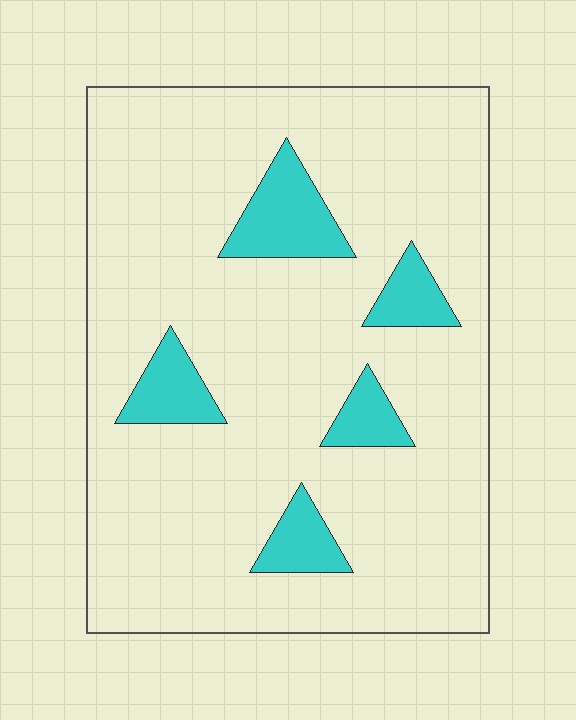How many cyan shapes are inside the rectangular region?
5.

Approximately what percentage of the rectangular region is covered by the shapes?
Approximately 10%.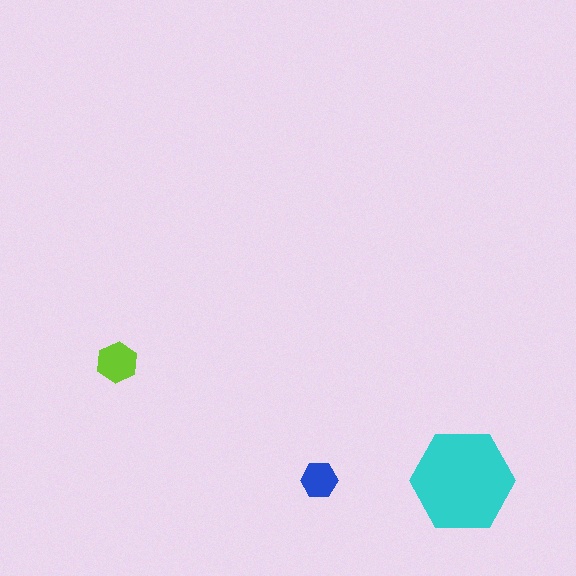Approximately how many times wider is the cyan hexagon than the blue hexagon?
About 3 times wider.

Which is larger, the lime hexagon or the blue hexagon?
The lime one.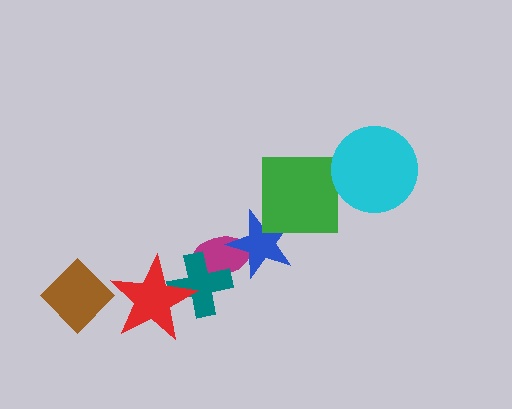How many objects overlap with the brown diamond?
0 objects overlap with the brown diamond.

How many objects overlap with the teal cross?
2 objects overlap with the teal cross.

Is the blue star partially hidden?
Yes, it is partially covered by another shape.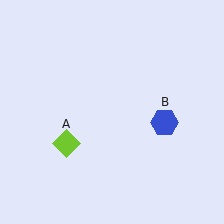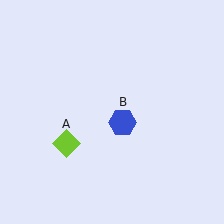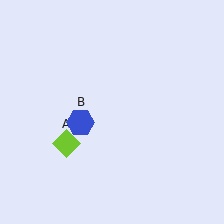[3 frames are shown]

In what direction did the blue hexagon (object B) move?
The blue hexagon (object B) moved left.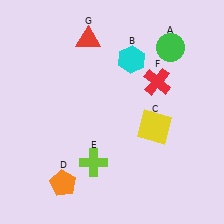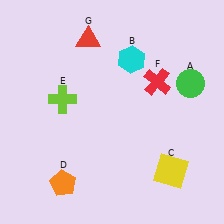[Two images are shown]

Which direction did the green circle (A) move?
The green circle (A) moved down.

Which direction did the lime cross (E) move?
The lime cross (E) moved up.